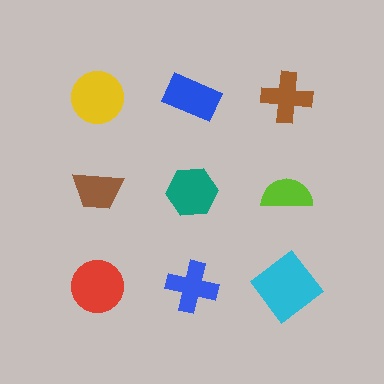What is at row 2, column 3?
A lime semicircle.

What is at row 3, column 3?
A cyan diamond.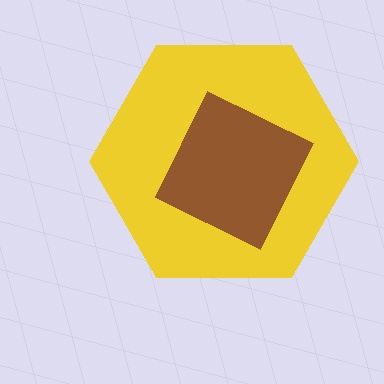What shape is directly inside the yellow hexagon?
The brown square.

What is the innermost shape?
The brown square.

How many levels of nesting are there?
2.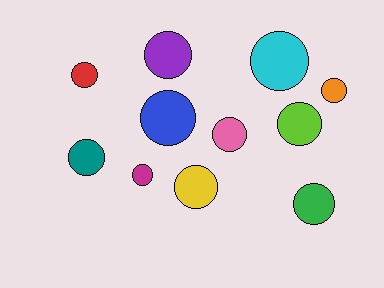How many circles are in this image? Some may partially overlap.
There are 11 circles.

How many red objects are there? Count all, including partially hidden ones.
There is 1 red object.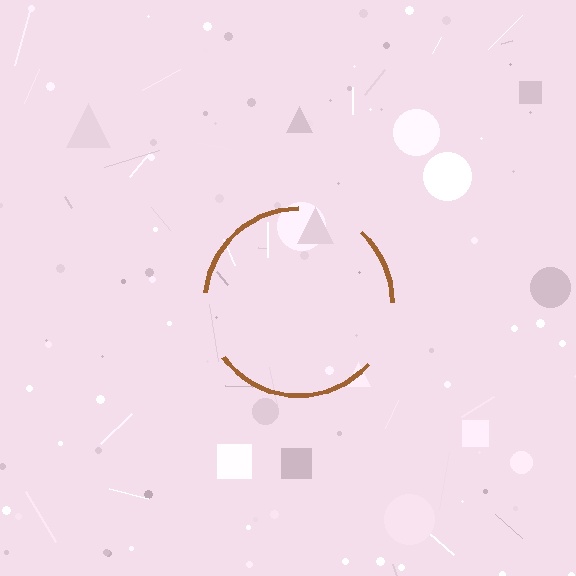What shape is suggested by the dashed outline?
The dashed outline suggests a circle.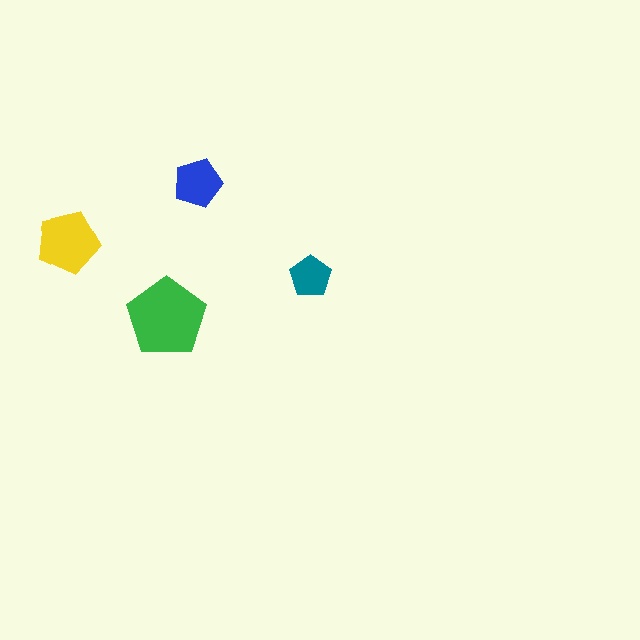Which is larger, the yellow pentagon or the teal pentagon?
The yellow one.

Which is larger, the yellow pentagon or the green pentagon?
The green one.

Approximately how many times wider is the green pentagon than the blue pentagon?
About 1.5 times wider.